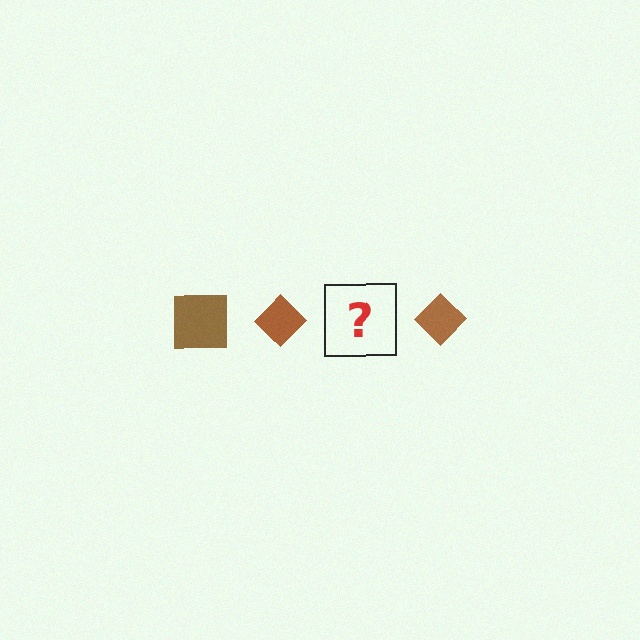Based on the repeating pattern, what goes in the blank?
The blank should be a brown square.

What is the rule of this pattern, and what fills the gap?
The rule is that the pattern cycles through square, diamond shapes in brown. The gap should be filled with a brown square.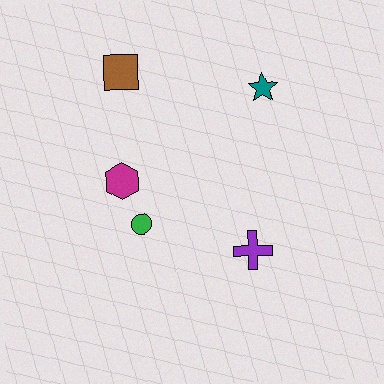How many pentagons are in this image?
There are no pentagons.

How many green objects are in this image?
There is 1 green object.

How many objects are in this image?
There are 5 objects.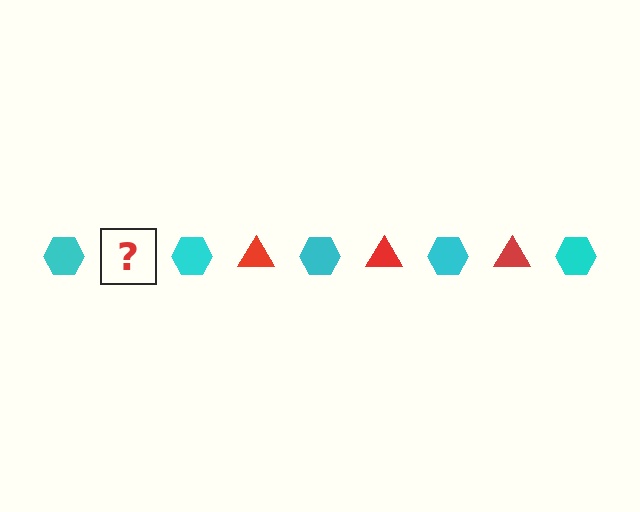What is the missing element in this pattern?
The missing element is a red triangle.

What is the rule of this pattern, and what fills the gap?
The rule is that the pattern alternates between cyan hexagon and red triangle. The gap should be filled with a red triangle.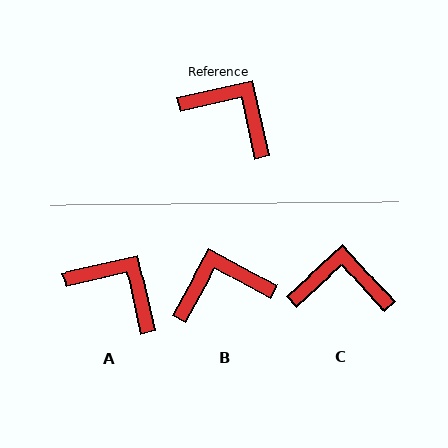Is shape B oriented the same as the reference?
No, it is off by about 49 degrees.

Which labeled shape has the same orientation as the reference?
A.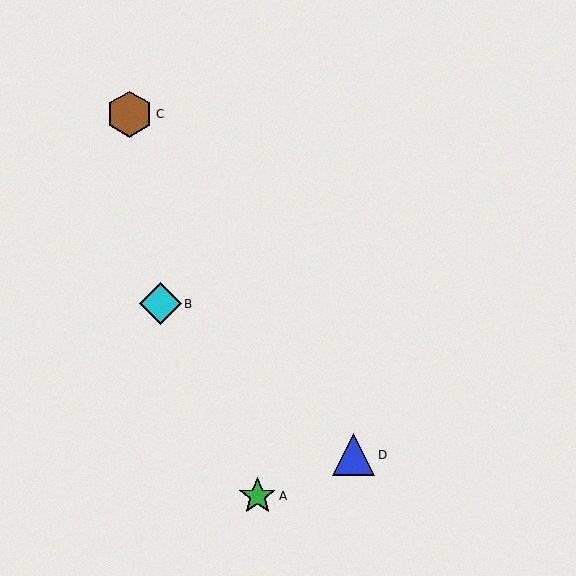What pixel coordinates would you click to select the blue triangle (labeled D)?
Click at (354, 455) to select the blue triangle D.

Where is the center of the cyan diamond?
The center of the cyan diamond is at (161, 304).